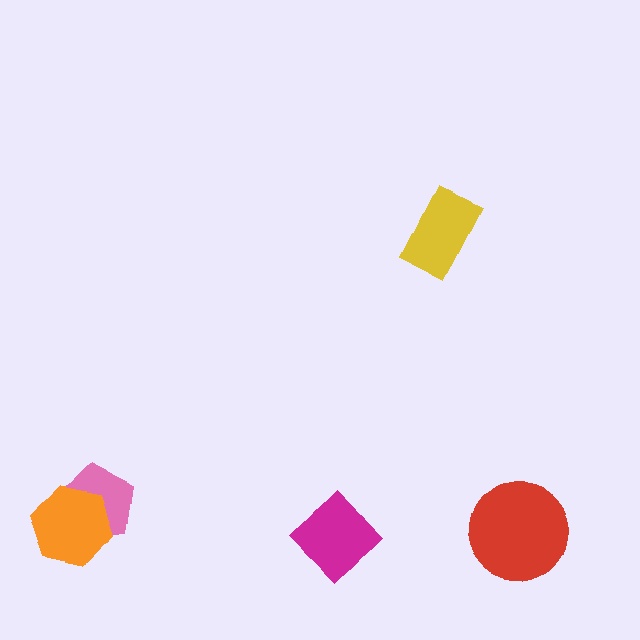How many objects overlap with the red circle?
0 objects overlap with the red circle.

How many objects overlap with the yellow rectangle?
0 objects overlap with the yellow rectangle.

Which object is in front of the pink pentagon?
The orange hexagon is in front of the pink pentagon.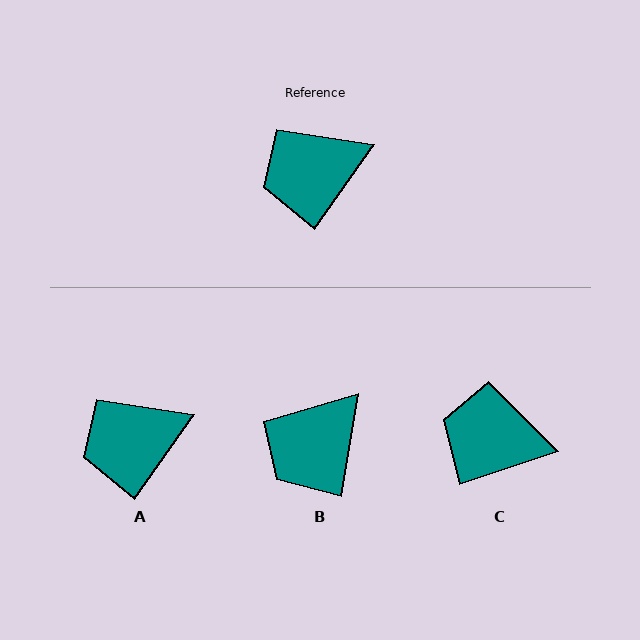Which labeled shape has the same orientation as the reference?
A.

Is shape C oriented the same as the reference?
No, it is off by about 37 degrees.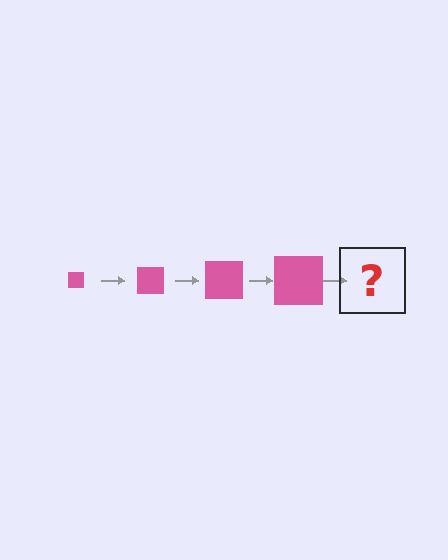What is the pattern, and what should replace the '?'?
The pattern is that the square gets progressively larger each step. The '?' should be a pink square, larger than the previous one.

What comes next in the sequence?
The next element should be a pink square, larger than the previous one.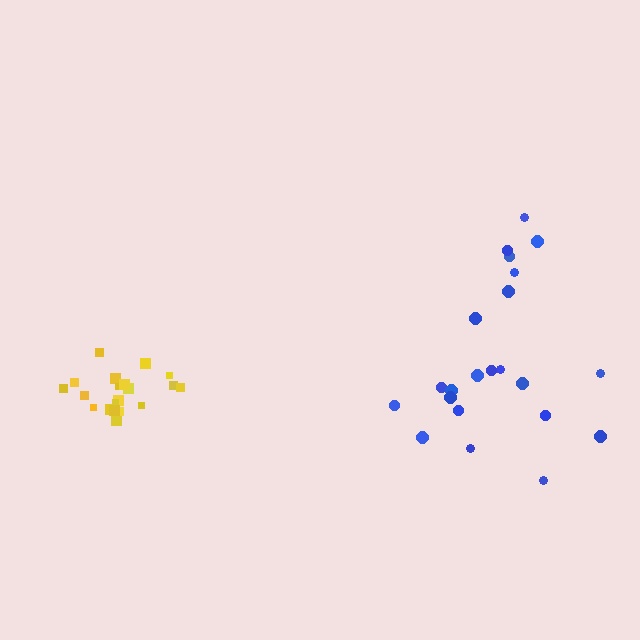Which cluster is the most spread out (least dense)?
Blue.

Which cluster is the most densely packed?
Yellow.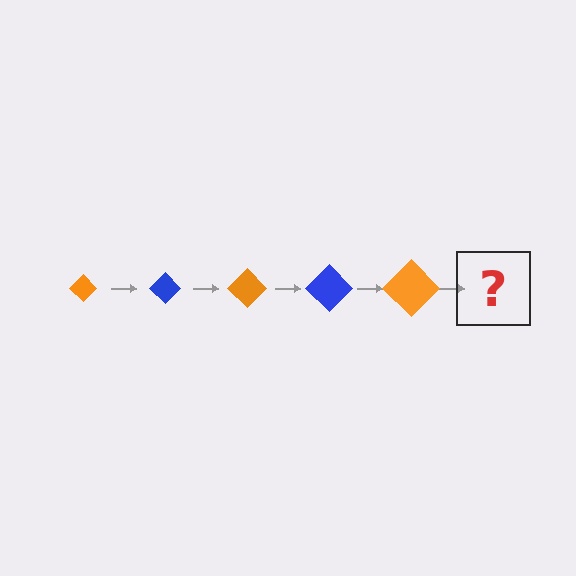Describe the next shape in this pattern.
It should be a blue diamond, larger than the previous one.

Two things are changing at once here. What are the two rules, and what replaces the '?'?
The two rules are that the diamond grows larger each step and the color cycles through orange and blue. The '?' should be a blue diamond, larger than the previous one.